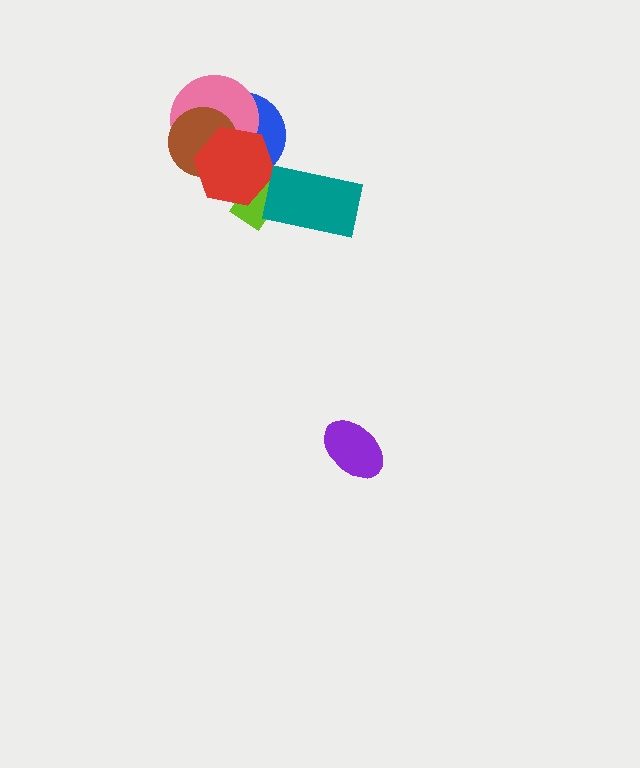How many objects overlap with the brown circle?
3 objects overlap with the brown circle.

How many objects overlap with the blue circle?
4 objects overlap with the blue circle.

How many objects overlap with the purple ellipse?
0 objects overlap with the purple ellipse.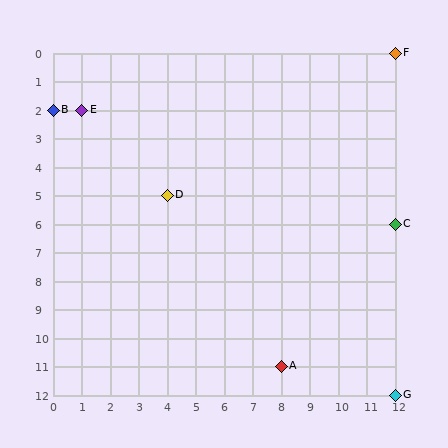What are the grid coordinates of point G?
Point G is at grid coordinates (12, 12).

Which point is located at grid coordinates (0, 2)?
Point B is at (0, 2).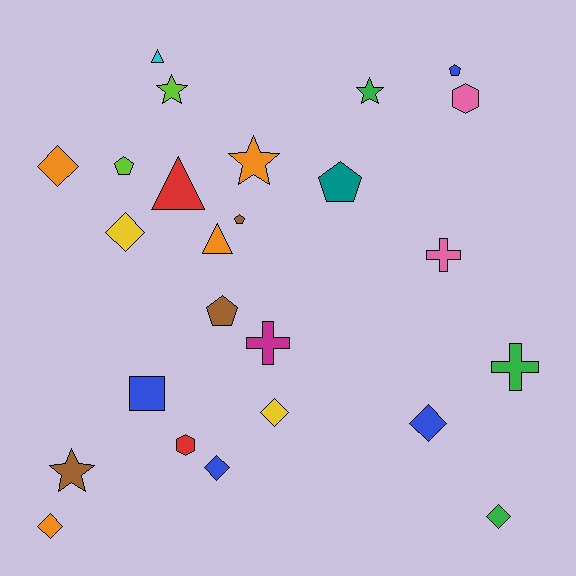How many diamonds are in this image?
There are 7 diamonds.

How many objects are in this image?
There are 25 objects.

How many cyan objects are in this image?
There is 1 cyan object.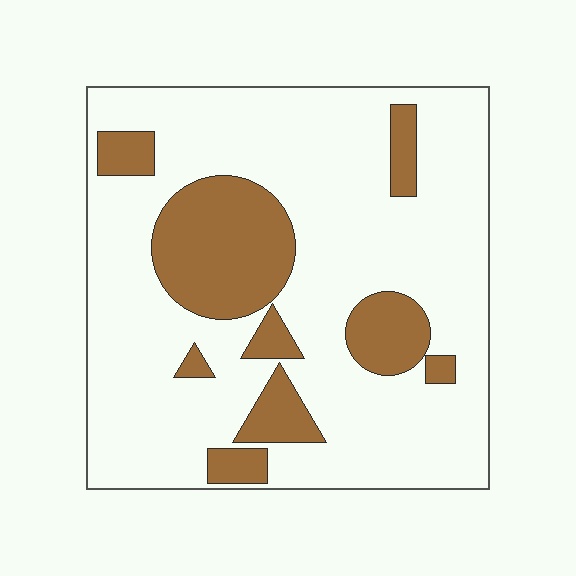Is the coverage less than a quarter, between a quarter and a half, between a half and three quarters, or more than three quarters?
Less than a quarter.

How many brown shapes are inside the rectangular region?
9.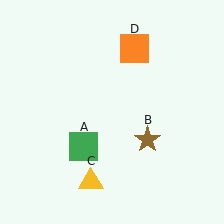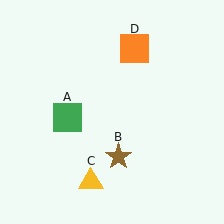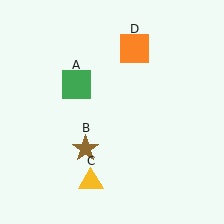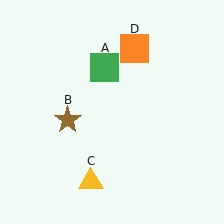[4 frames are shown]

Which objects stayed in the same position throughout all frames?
Yellow triangle (object C) and orange square (object D) remained stationary.